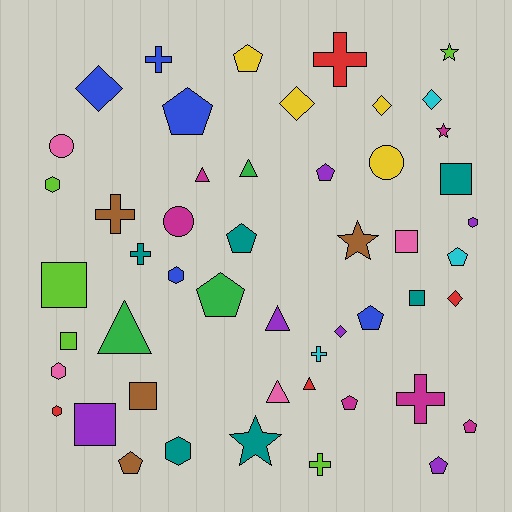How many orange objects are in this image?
There are no orange objects.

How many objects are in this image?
There are 50 objects.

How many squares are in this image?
There are 7 squares.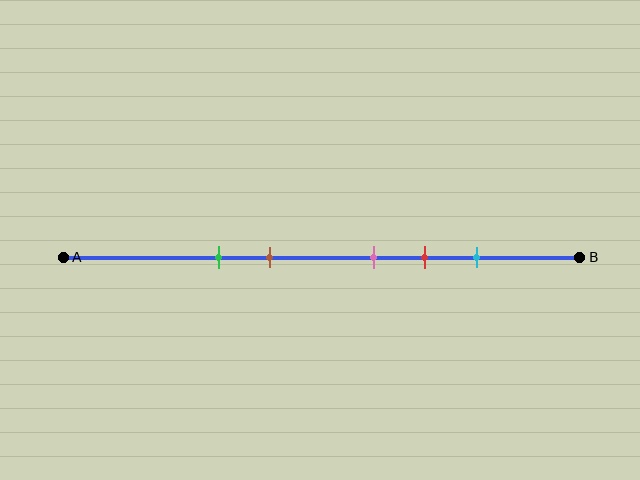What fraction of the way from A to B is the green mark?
The green mark is approximately 30% (0.3) of the way from A to B.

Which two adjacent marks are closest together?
The pink and red marks are the closest adjacent pair.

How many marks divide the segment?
There are 5 marks dividing the segment.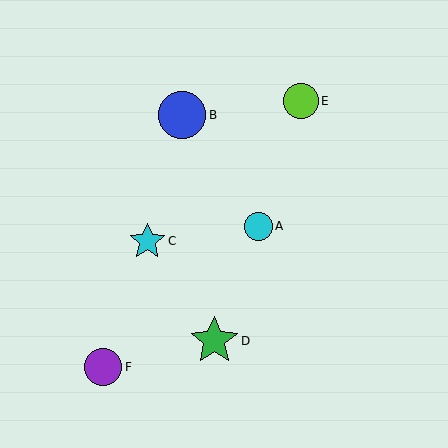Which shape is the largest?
The green star (labeled D) is the largest.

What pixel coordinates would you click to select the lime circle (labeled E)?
Click at (301, 101) to select the lime circle E.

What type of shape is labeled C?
Shape C is a cyan star.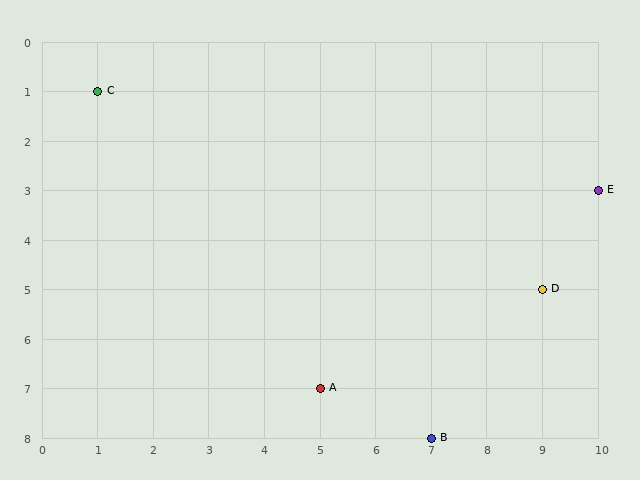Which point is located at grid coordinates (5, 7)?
Point A is at (5, 7).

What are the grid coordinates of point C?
Point C is at grid coordinates (1, 1).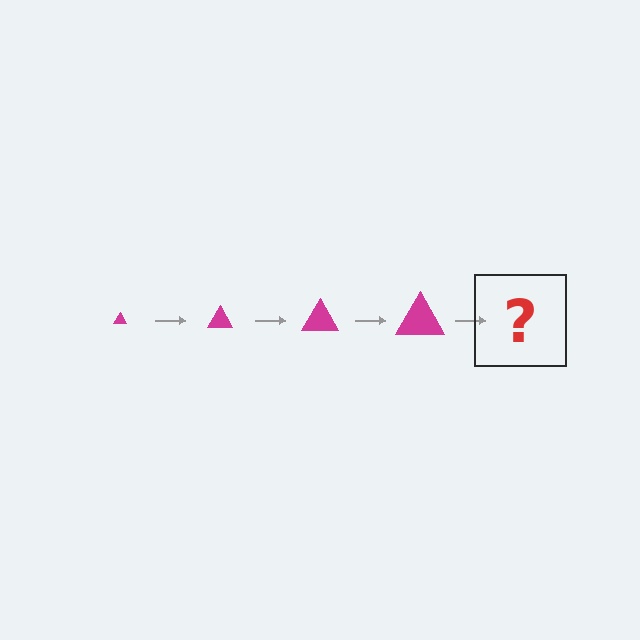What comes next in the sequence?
The next element should be a magenta triangle, larger than the previous one.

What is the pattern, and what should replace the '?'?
The pattern is that the triangle gets progressively larger each step. The '?' should be a magenta triangle, larger than the previous one.